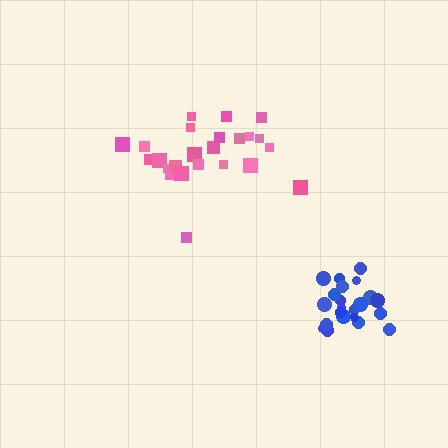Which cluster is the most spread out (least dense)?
Pink.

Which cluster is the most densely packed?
Blue.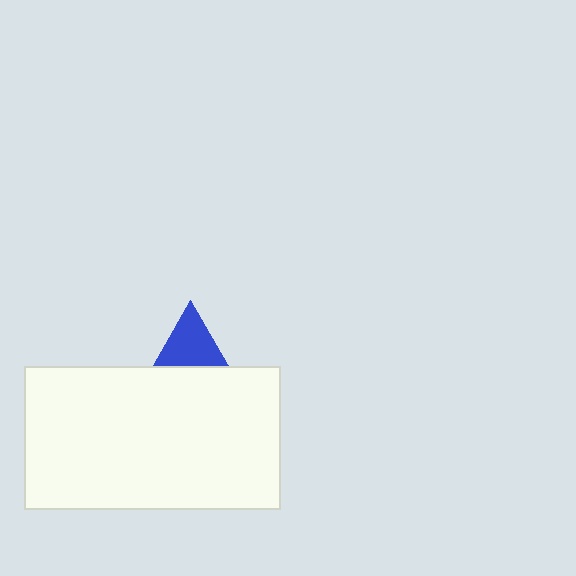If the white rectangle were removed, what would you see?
You would see the complete blue triangle.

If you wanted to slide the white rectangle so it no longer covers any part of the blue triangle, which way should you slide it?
Slide it down — that is the most direct way to separate the two shapes.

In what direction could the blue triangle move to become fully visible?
The blue triangle could move up. That would shift it out from behind the white rectangle entirely.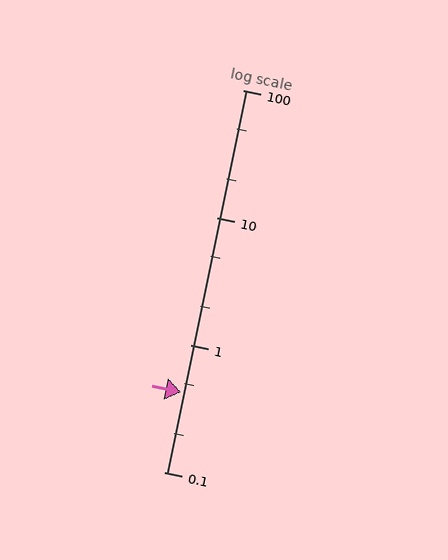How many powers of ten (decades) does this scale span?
The scale spans 3 decades, from 0.1 to 100.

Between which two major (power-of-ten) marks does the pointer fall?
The pointer is between 0.1 and 1.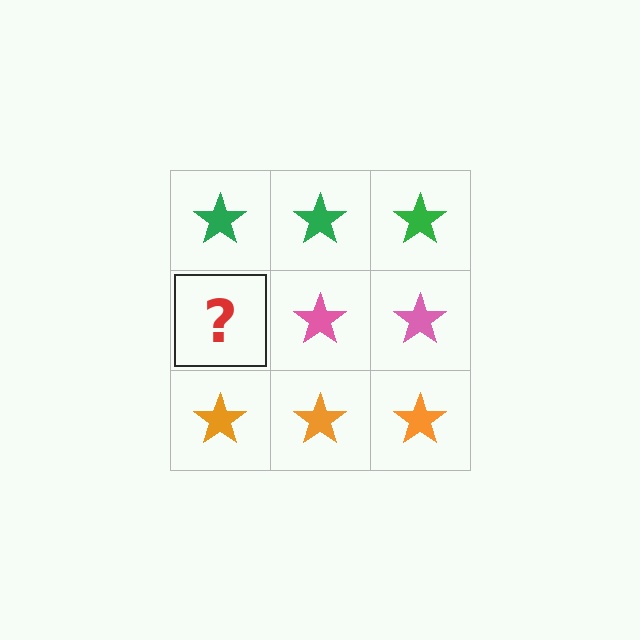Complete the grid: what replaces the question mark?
The question mark should be replaced with a pink star.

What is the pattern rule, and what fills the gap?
The rule is that each row has a consistent color. The gap should be filled with a pink star.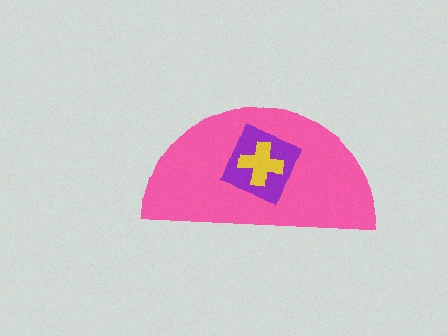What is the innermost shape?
The yellow cross.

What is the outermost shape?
The pink semicircle.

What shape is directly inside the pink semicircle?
The purple diamond.